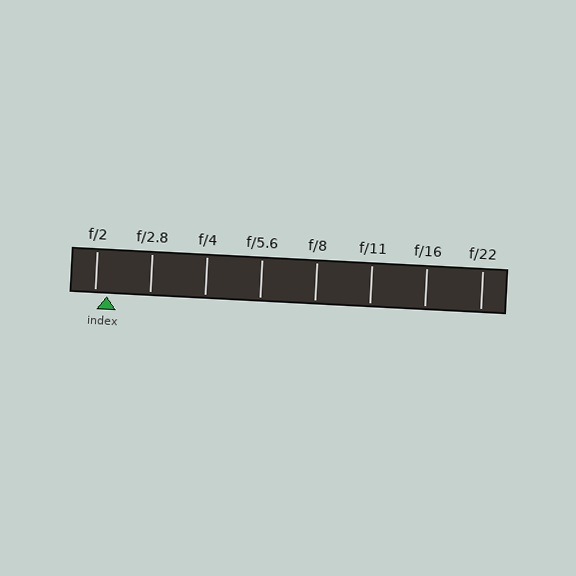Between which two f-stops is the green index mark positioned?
The index mark is between f/2 and f/2.8.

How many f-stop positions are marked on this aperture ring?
There are 8 f-stop positions marked.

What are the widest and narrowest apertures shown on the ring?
The widest aperture shown is f/2 and the narrowest is f/22.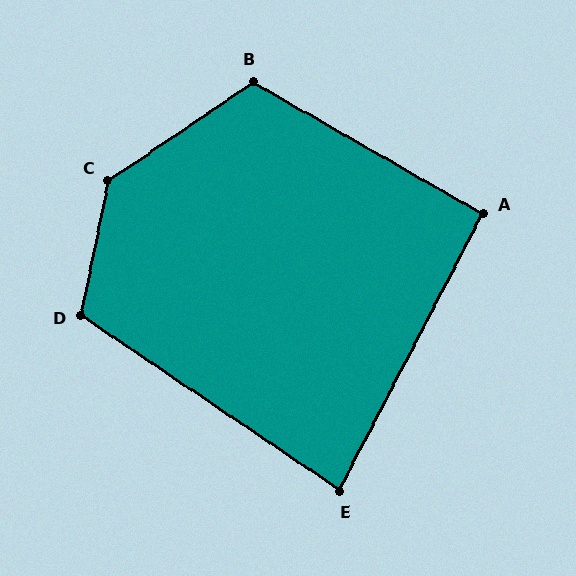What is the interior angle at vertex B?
Approximately 116 degrees (obtuse).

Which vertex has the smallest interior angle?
E, at approximately 83 degrees.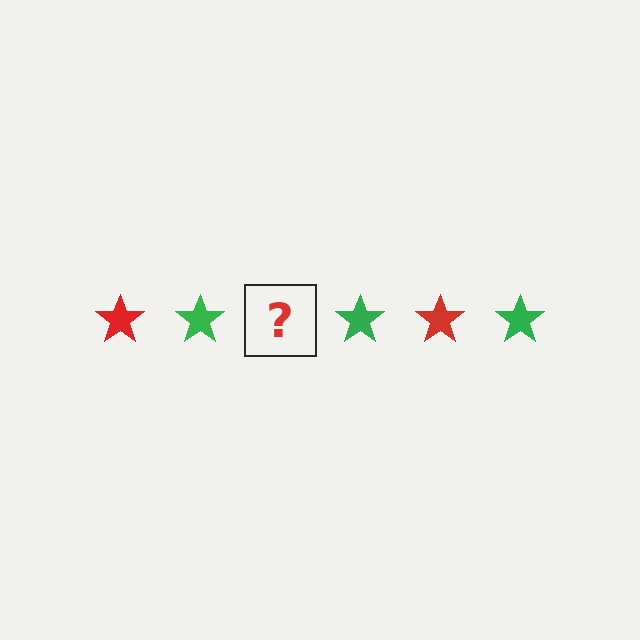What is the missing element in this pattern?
The missing element is a red star.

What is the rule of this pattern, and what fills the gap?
The rule is that the pattern cycles through red, green stars. The gap should be filled with a red star.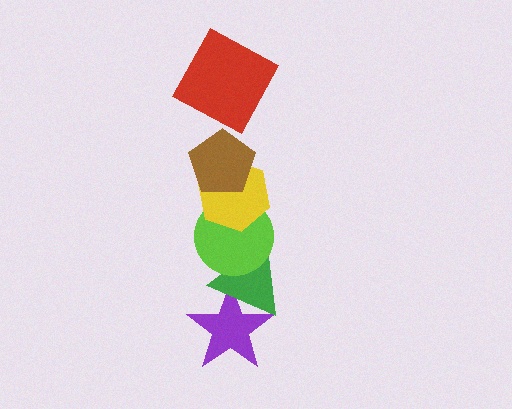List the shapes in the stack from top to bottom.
From top to bottom: the red square, the brown pentagon, the yellow hexagon, the lime circle, the green triangle, the purple star.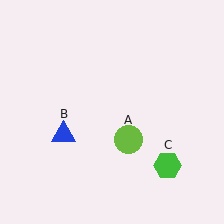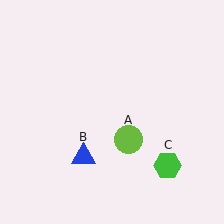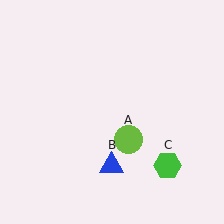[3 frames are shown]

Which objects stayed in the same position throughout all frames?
Lime circle (object A) and green hexagon (object C) remained stationary.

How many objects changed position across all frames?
1 object changed position: blue triangle (object B).